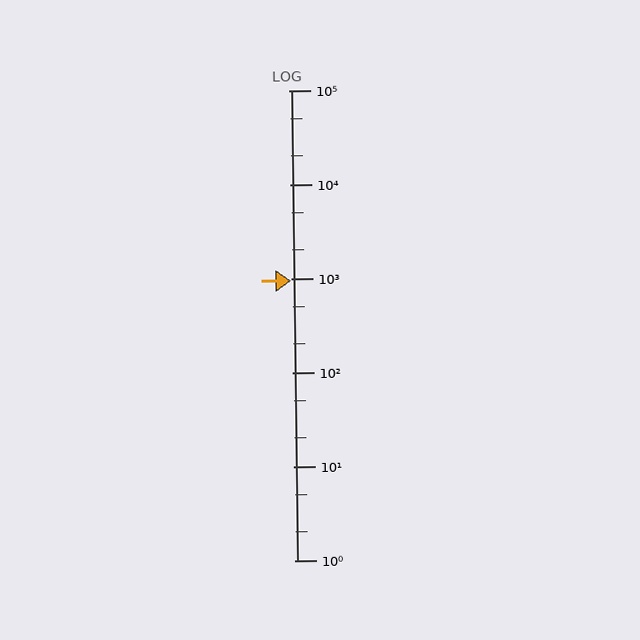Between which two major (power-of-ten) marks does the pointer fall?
The pointer is between 100 and 1000.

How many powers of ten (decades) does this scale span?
The scale spans 5 decades, from 1 to 100000.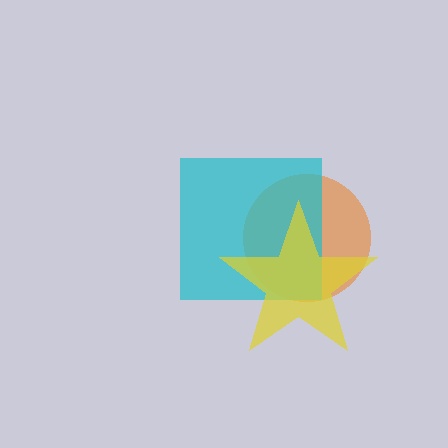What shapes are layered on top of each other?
The layered shapes are: an orange circle, a cyan square, a yellow star.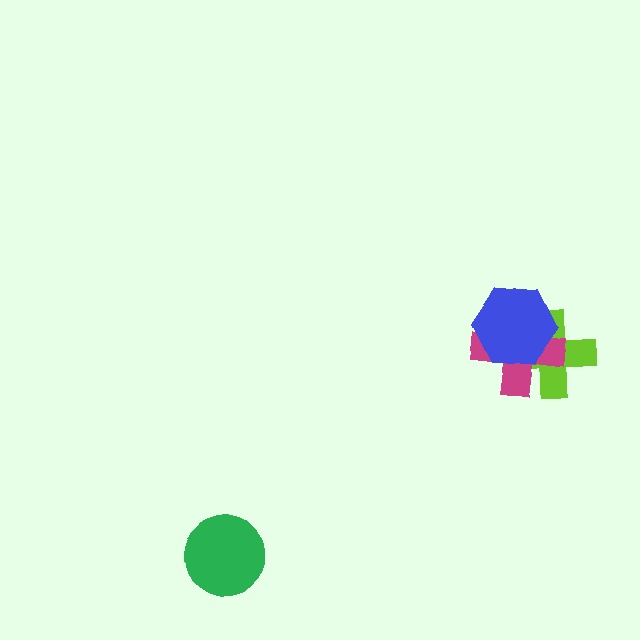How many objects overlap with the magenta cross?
2 objects overlap with the magenta cross.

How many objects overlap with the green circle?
0 objects overlap with the green circle.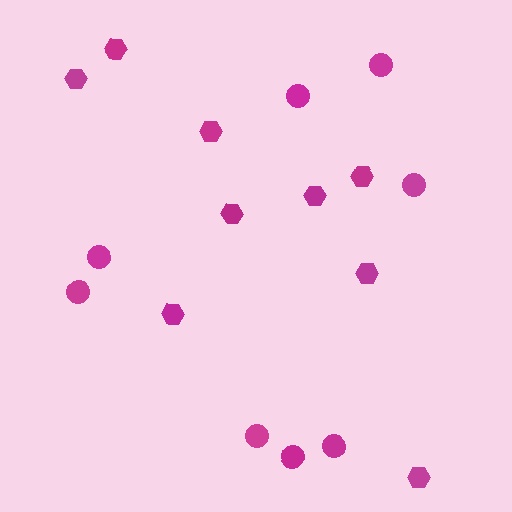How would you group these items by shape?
There are 2 groups: one group of circles (8) and one group of hexagons (9).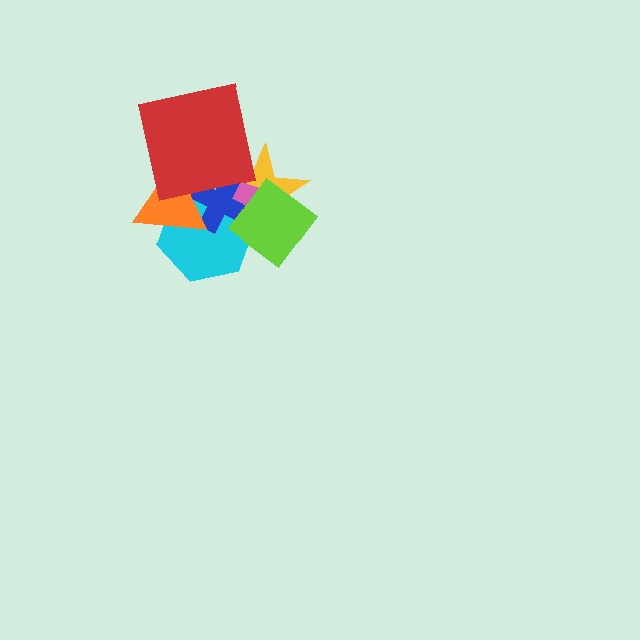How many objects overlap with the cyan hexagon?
5 objects overlap with the cyan hexagon.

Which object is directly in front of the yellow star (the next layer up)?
The pink pentagon is directly in front of the yellow star.